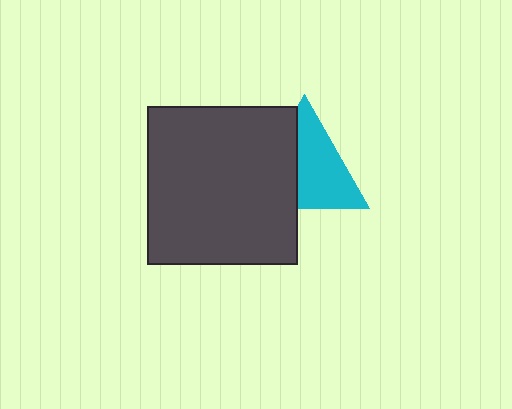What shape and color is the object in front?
The object in front is a dark gray rectangle.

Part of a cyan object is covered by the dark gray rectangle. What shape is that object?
It is a triangle.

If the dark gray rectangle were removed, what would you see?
You would see the complete cyan triangle.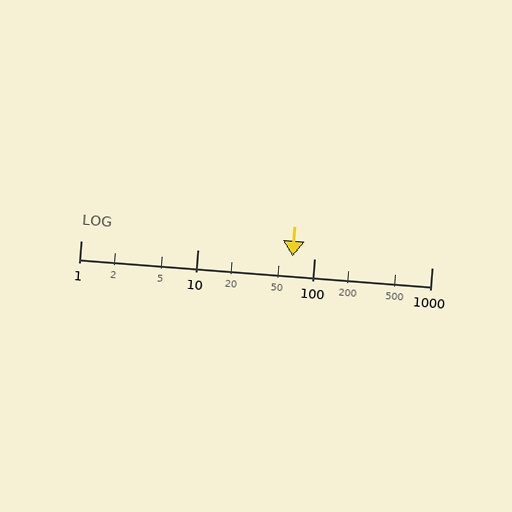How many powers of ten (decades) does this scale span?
The scale spans 3 decades, from 1 to 1000.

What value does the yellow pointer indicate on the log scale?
The pointer indicates approximately 65.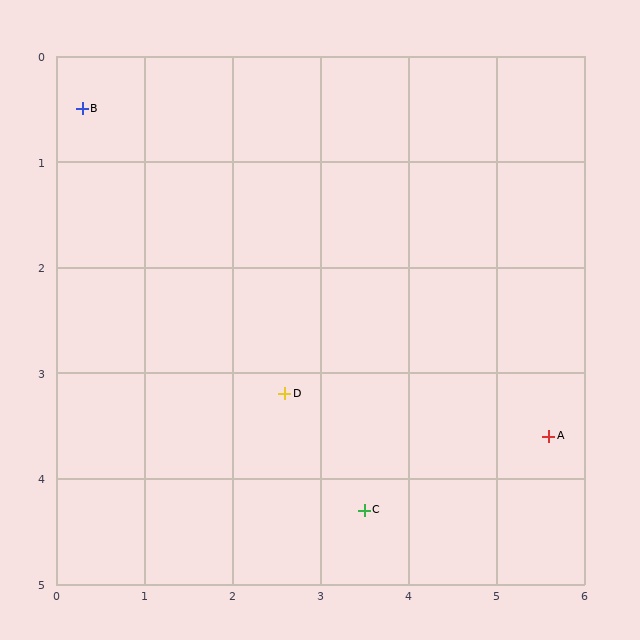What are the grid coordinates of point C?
Point C is at approximately (3.5, 4.3).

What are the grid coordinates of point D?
Point D is at approximately (2.6, 3.2).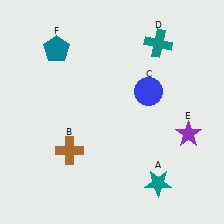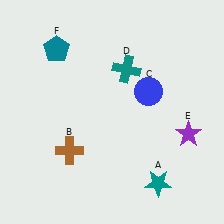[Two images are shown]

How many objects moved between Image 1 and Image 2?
1 object moved between the two images.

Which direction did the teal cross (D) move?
The teal cross (D) moved left.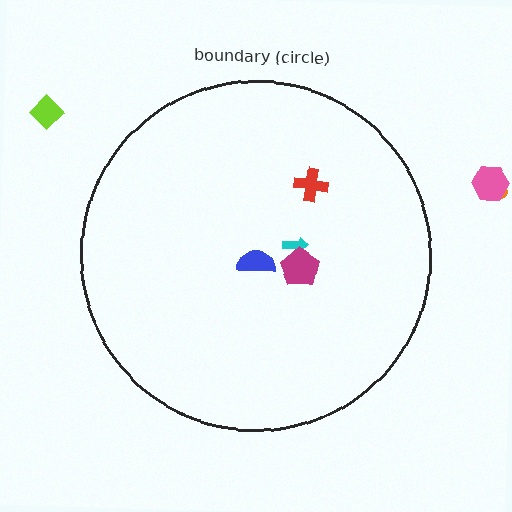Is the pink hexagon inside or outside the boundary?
Outside.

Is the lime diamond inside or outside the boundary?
Outside.